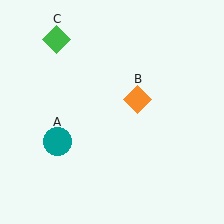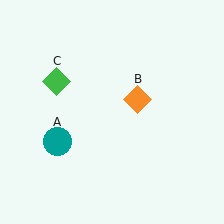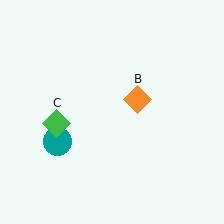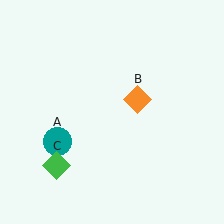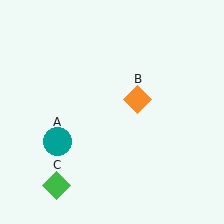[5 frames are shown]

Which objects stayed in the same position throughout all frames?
Teal circle (object A) and orange diamond (object B) remained stationary.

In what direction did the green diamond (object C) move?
The green diamond (object C) moved down.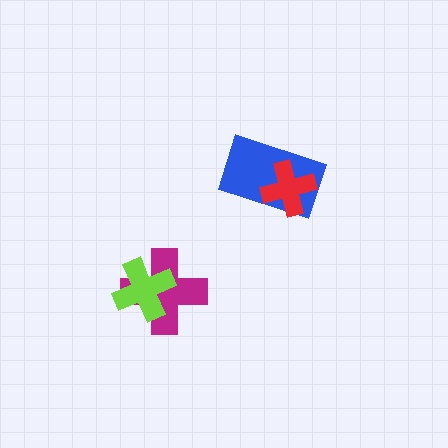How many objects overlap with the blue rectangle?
1 object overlaps with the blue rectangle.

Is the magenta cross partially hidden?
Yes, it is partially covered by another shape.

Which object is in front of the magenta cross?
The lime cross is in front of the magenta cross.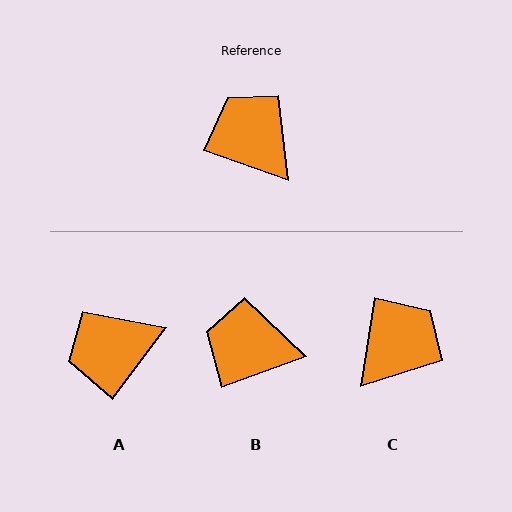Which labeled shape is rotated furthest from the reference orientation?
C, about 80 degrees away.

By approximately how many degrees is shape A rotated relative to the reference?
Approximately 72 degrees counter-clockwise.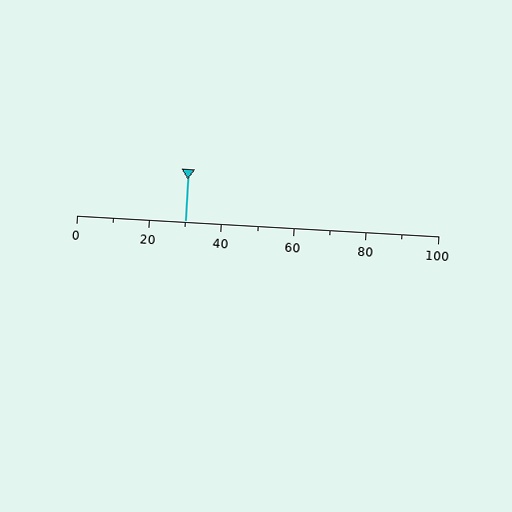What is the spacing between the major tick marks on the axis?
The major ticks are spaced 20 apart.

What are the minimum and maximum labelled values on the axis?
The axis runs from 0 to 100.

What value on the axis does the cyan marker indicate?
The marker indicates approximately 30.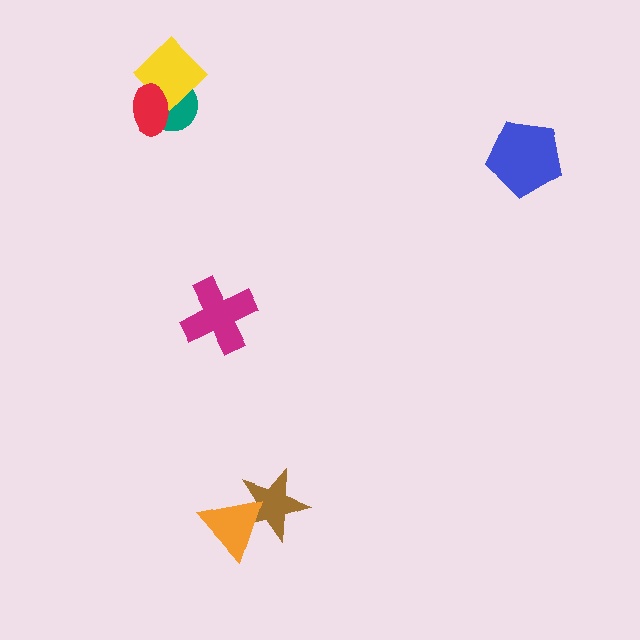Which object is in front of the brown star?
The orange triangle is in front of the brown star.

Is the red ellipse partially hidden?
No, no other shape covers it.